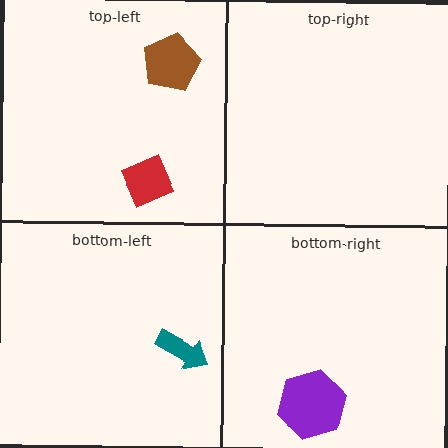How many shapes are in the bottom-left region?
1.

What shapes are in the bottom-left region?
The teal arrow.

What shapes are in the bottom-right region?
The purple hexagon.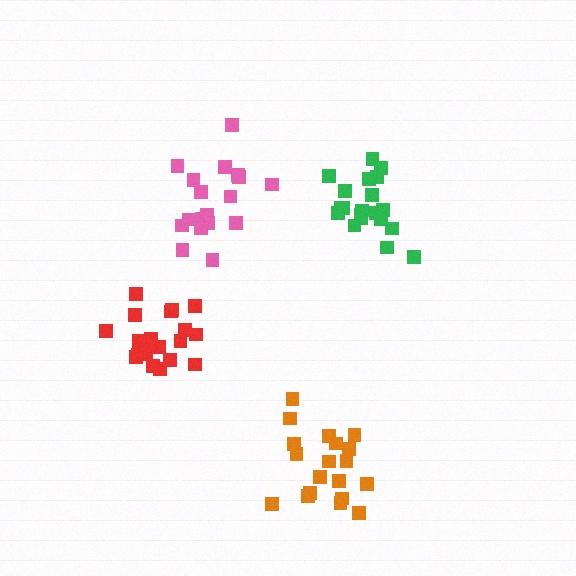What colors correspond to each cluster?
The clusters are colored: green, red, pink, orange.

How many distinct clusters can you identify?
There are 4 distinct clusters.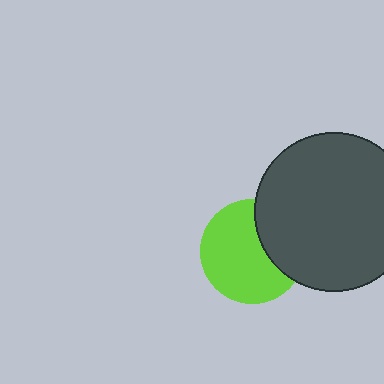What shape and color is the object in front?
The object in front is a dark gray circle.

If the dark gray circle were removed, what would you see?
You would see the complete lime circle.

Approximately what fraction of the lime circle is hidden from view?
Roughly 31% of the lime circle is hidden behind the dark gray circle.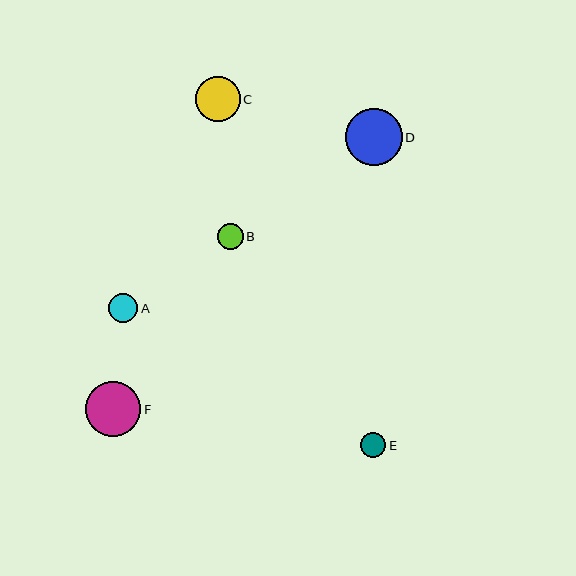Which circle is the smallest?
Circle E is the smallest with a size of approximately 25 pixels.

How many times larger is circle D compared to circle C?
Circle D is approximately 1.3 times the size of circle C.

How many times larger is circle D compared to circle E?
Circle D is approximately 2.3 times the size of circle E.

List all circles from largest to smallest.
From largest to smallest: D, F, C, A, B, E.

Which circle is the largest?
Circle D is the largest with a size of approximately 57 pixels.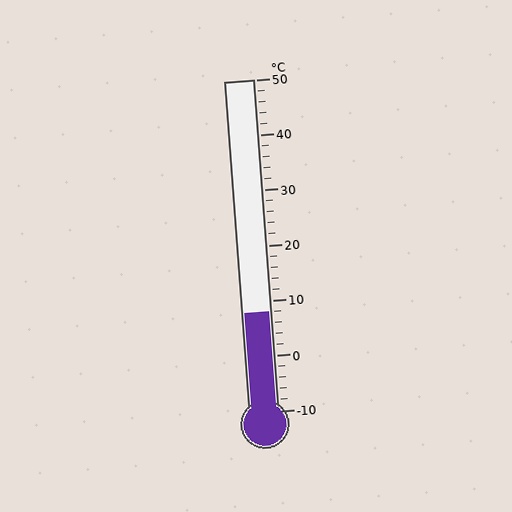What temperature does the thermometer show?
The thermometer shows approximately 8°C.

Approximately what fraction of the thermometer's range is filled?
The thermometer is filled to approximately 30% of its range.